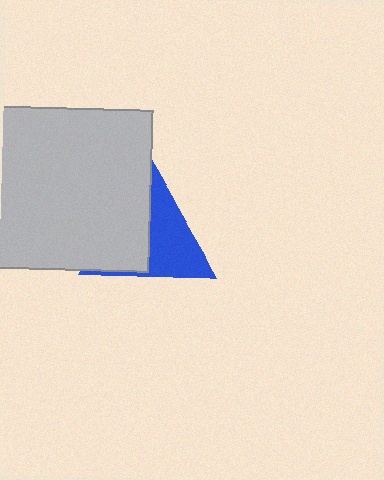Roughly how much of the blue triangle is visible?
About half of it is visible (roughly 52%).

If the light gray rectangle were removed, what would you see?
You would see the complete blue triangle.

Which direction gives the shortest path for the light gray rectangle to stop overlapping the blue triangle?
Moving left gives the shortest separation.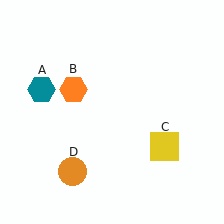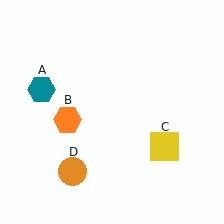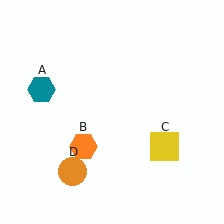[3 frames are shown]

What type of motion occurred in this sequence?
The orange hexagon (object B) rotated counterclockwise around the center of the scene.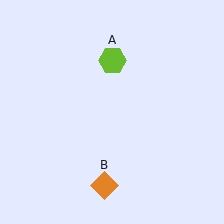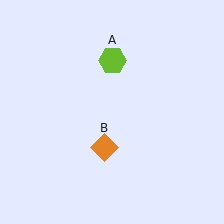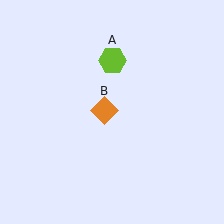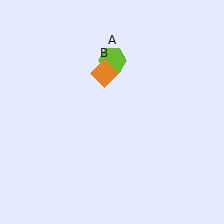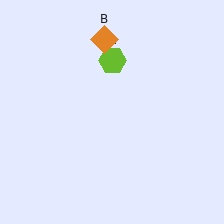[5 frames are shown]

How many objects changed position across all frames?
1 object changed position: orange diamond (object B).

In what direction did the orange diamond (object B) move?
The orange diamond (object B) moved up.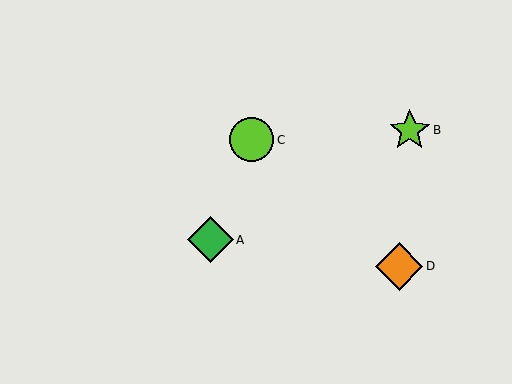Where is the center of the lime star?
The center of the lime star is at (410, 130).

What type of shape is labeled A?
Shape A is a green diamond.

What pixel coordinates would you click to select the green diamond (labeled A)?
Click at (210, 240) to select the green diamond A.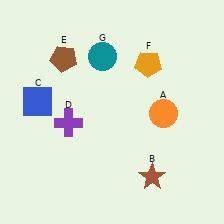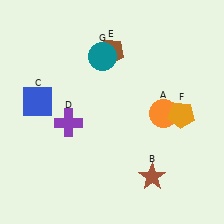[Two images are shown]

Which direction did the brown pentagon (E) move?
The brown pentagon (E) moved right.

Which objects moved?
The objects that moved are: the brown pentagon (E), the orange pentagon (F).